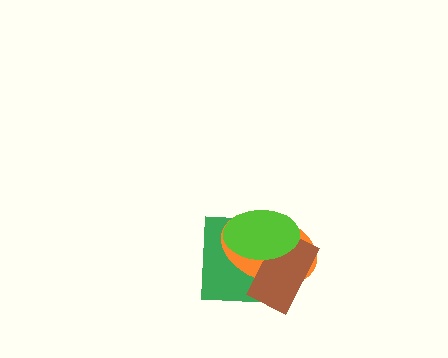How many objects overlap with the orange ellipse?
3 objects overlap with the orange ellipse.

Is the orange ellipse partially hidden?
Yes, it is partially covered by another shape.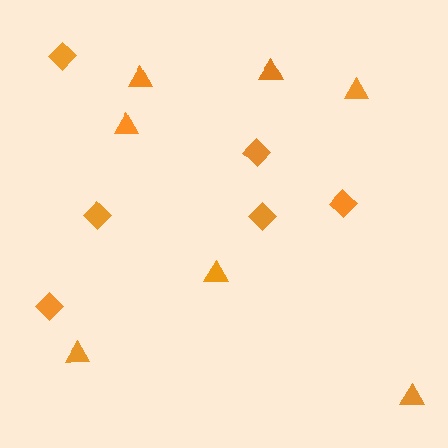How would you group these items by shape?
There are 2 groups: one group of diamonds (6) and one group of triangles (7).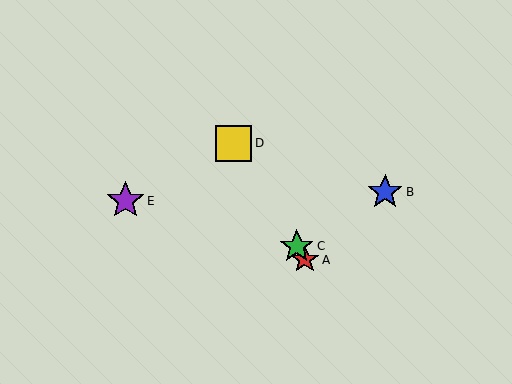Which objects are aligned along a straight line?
Objects A, C, D are aligned along a straight line.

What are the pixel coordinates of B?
Object B is at (385, 192).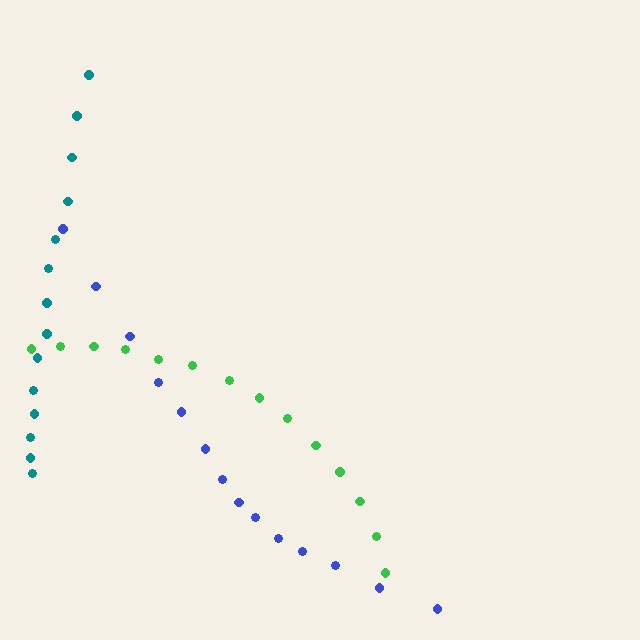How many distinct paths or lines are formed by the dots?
There are 3 distinct paths.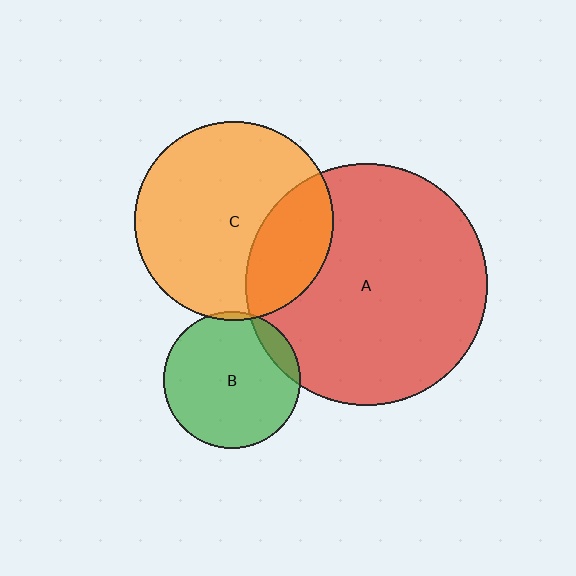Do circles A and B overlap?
Yes.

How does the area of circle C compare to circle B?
Approximately 2.1 times.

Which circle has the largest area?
Circle A (red).